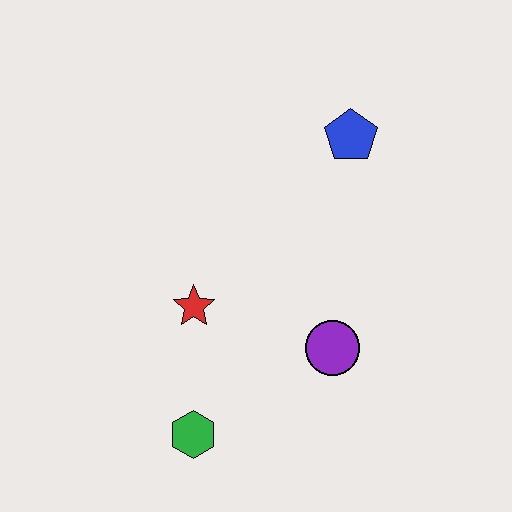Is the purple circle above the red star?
No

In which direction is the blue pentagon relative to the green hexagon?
The blue pentagon is above the green hexagon.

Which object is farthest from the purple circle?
The blue pentagon is farthest from the purple circle.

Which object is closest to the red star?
The green hexagon is closest to the red star.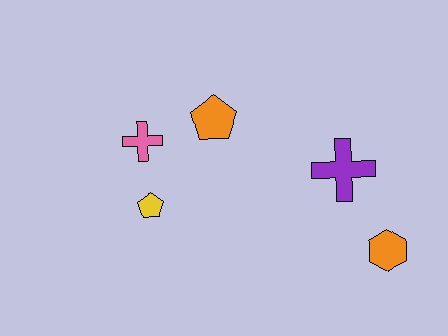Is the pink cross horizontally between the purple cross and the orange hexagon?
No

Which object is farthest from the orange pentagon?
The orange hexagon is farthest from the orange pentagon.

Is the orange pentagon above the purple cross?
Yes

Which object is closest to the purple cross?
The orange hexagon is closest to the purple cross.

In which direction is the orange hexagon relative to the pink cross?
The orange hexagon is to the right of the pink cross.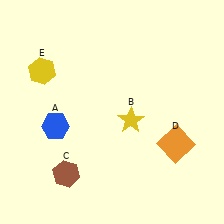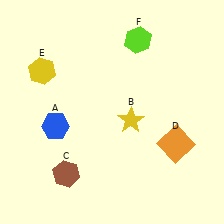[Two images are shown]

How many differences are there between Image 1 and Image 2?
There is 1 difference between the two images.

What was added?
A lime hexagon (F) was added in Image 2.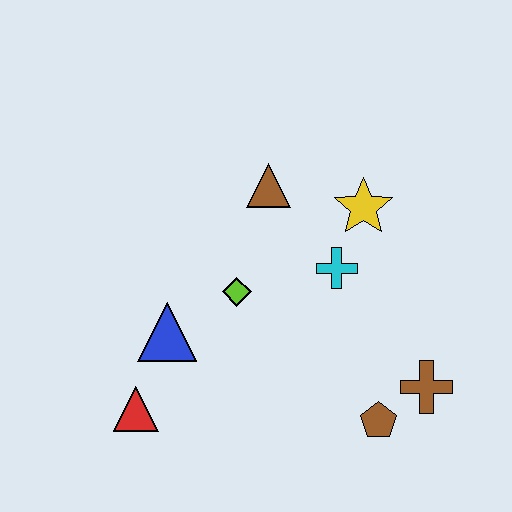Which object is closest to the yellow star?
The cyan cross is closest to the yellow star.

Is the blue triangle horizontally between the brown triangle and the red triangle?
Yes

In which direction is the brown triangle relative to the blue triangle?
The brown triangle is above the blue triangle.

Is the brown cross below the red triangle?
No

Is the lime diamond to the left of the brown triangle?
Yes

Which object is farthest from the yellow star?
The red triangle is farthest from the yellow star.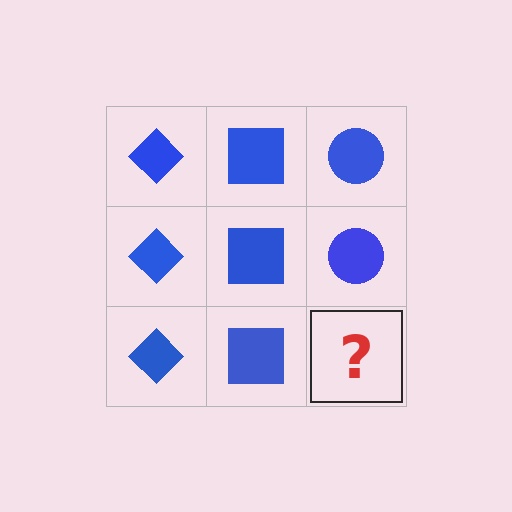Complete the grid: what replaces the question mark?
The question mark should be replaced with a blue circle.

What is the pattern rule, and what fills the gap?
The rule is that each column has a consistent shape. The gap should be filled with a blue circle.